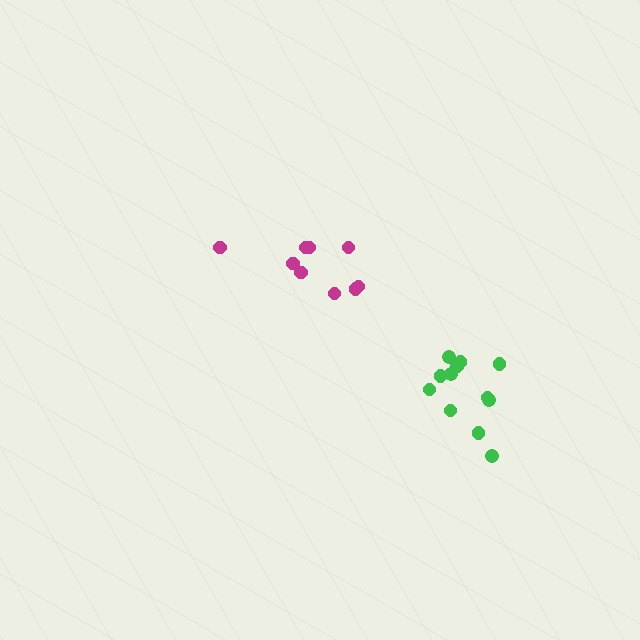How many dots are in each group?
Group 1: 9 dots, Group 2: 12 dots (21 total).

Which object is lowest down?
The green cluster is bottommost.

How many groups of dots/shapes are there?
There are 2 groups.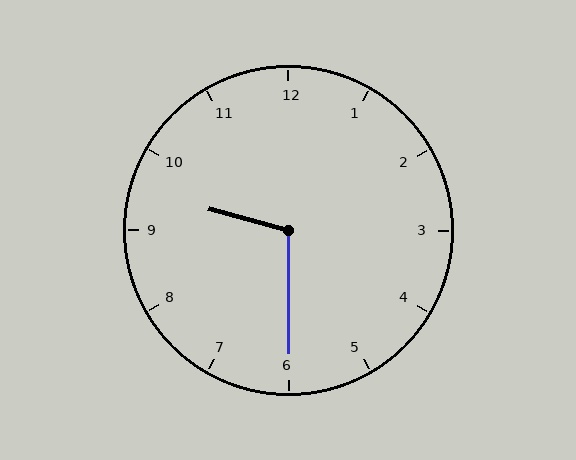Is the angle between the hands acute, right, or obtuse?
It is obtuse.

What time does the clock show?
9:30.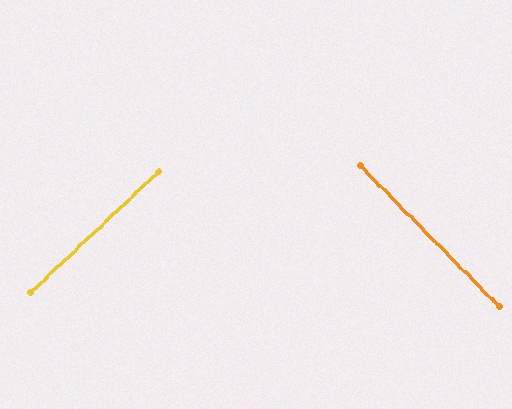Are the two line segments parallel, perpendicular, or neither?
Perpendicular — they meet at approximately 89°.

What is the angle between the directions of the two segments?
Approximately 89 degrees.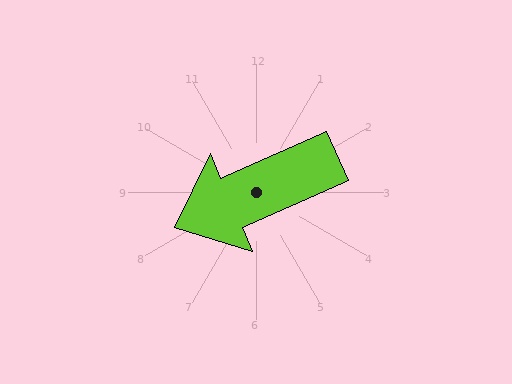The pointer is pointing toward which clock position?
Roughly 8 o'clock.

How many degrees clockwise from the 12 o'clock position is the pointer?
Approximately 246 degrees.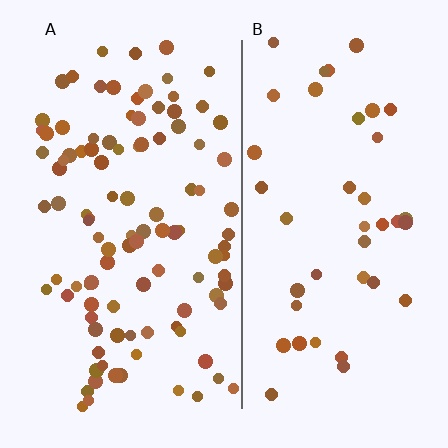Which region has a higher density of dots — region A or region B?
A (the left).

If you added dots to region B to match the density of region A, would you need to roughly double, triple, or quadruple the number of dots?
Approximately double.